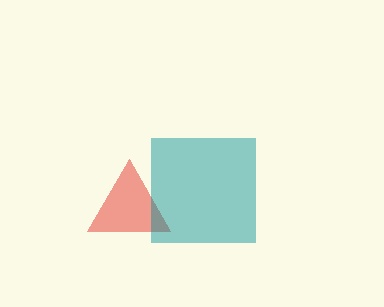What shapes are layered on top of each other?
The layered shapes are: a red triangle, a teal square.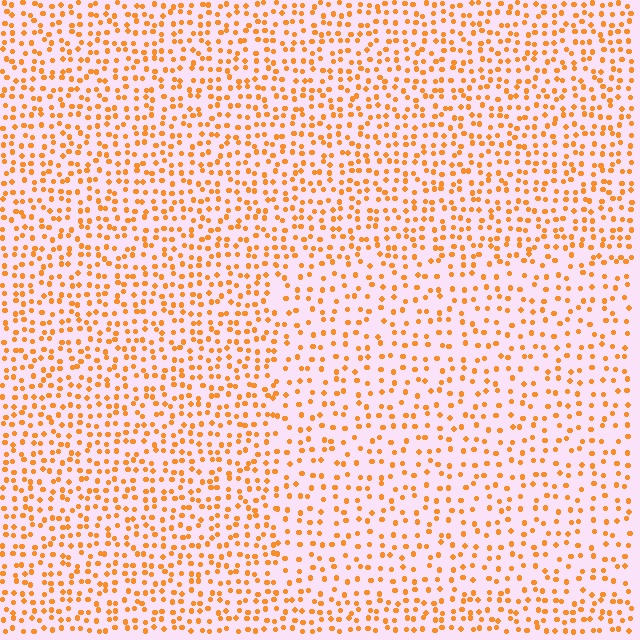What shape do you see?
I see a rectangle.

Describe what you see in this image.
The image contains small orange elements arranged at two different densities. A rectangle-shaped region is visible where the elements are less densely packed than the surrounding area.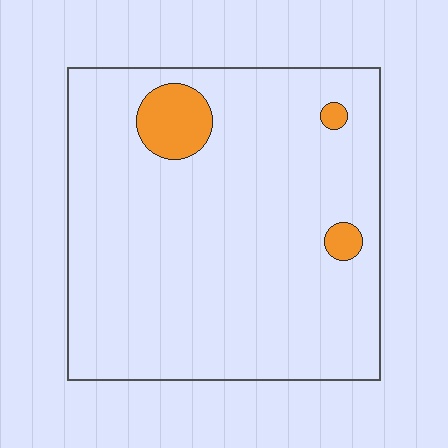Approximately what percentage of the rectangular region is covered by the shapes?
Approximately 5%.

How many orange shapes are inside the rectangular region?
3.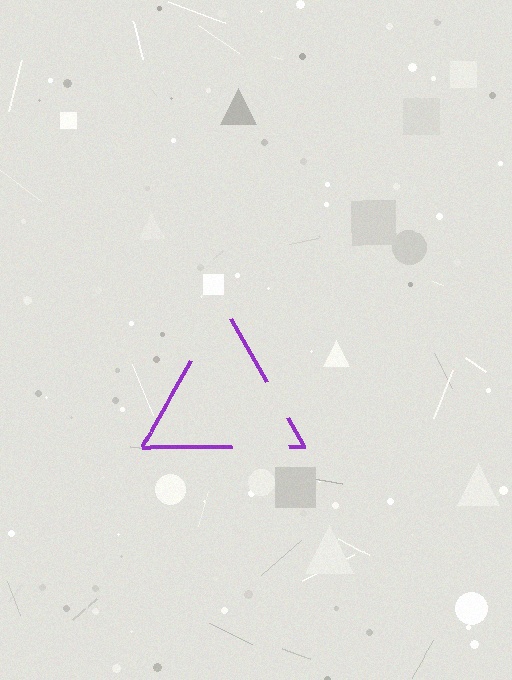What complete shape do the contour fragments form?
The contour fragments form a triangle.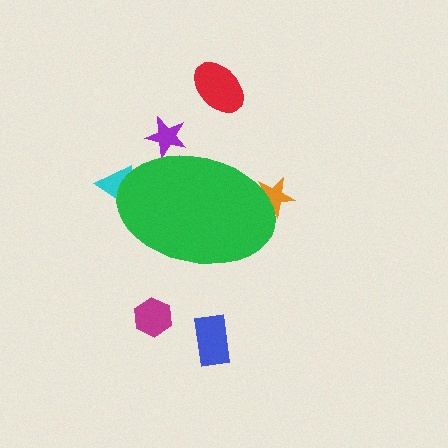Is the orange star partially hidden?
Yes, the orange star is partially hidden behind the green ellipse.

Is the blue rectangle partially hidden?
No, the blue rectangle is fully visible.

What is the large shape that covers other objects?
A green ellipse.